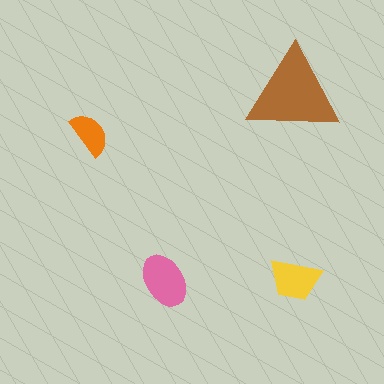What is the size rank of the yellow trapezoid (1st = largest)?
3rd.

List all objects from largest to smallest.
The brown triangle, the pink ellipse, the yellow trapezoid, the orange semicircle.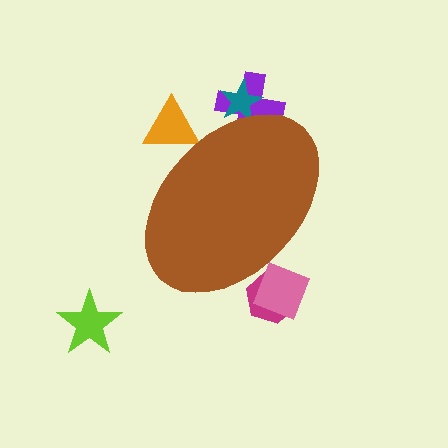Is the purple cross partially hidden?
Yes, the purple cross is partially hidden behind the brown ellipse.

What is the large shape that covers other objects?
A brown ellipse.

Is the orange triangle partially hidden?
Yes, the orange triangle is partially hidden behind the brown ellipse.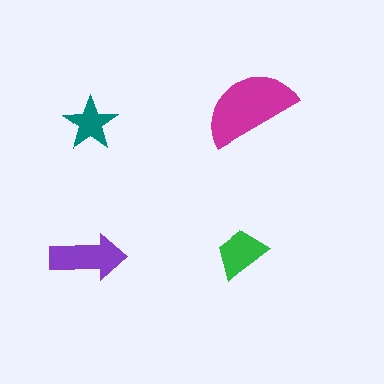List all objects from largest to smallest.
The magenta semicircle, the purple arrow, the green trapezoid, the teal star.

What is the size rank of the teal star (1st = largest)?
4th.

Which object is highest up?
The magenta semicircle is topmost.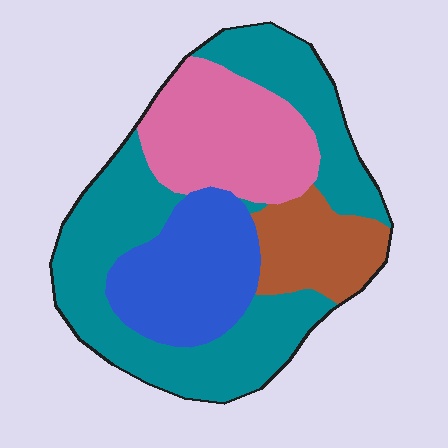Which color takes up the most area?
Teal, at roughly 45%.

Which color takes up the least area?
Brown, at roughly 15%.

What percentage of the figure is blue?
Blue covers roughly 20% of the figure.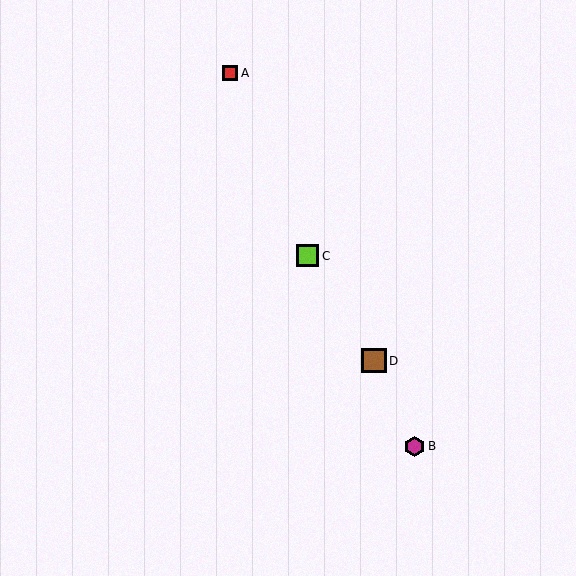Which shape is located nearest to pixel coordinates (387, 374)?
The brown square (labeled D) at (374, 361) is nearest to that location.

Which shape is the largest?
The brown square (labeled D) is the largest.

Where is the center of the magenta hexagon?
The center of the magenta hexagon is at (414, 446).